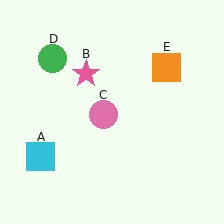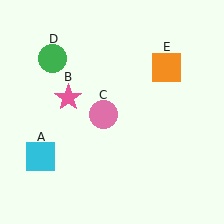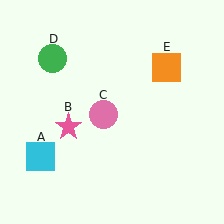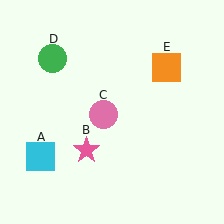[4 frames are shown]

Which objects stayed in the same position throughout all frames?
Cyan square (object A) and pink circle (object C) and green circle (object D) and orange square (object E) remained stationary.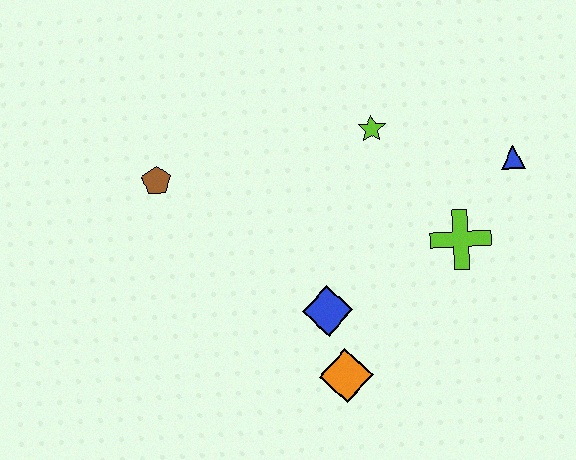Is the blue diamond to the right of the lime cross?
No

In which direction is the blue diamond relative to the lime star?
The blue diamond is below the lime star.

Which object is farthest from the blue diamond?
The blue triangle is farthest from the blue diamond.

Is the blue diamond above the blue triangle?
No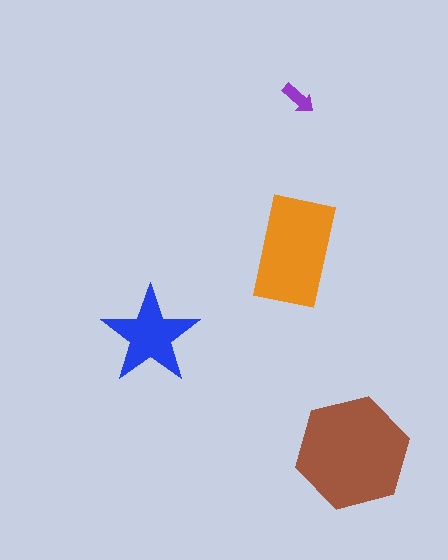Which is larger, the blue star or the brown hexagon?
The brown hexagon.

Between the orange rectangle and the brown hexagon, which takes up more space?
The brown hexagon.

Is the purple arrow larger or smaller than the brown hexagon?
Smaller.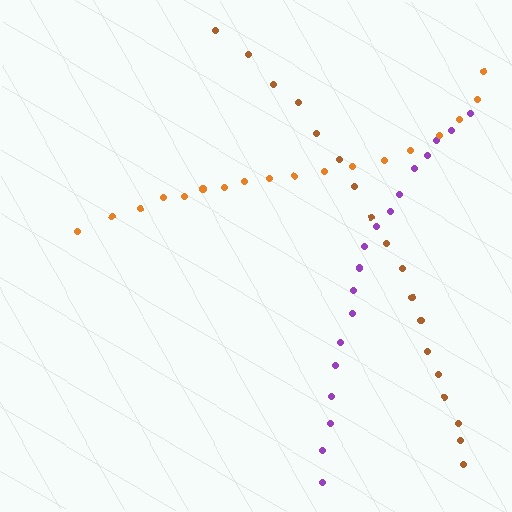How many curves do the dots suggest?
There are 3 distinct paths.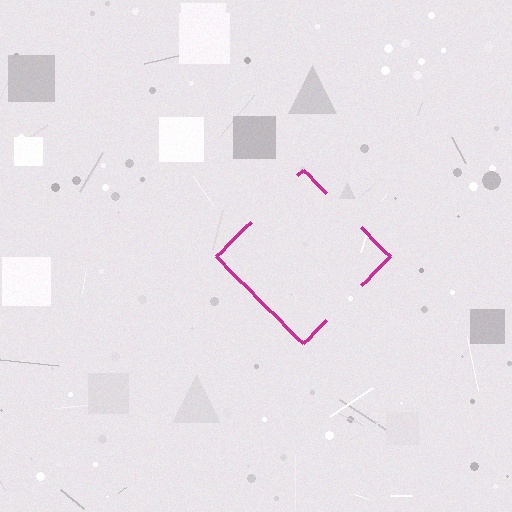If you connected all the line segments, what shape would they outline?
They would outline a diamond.